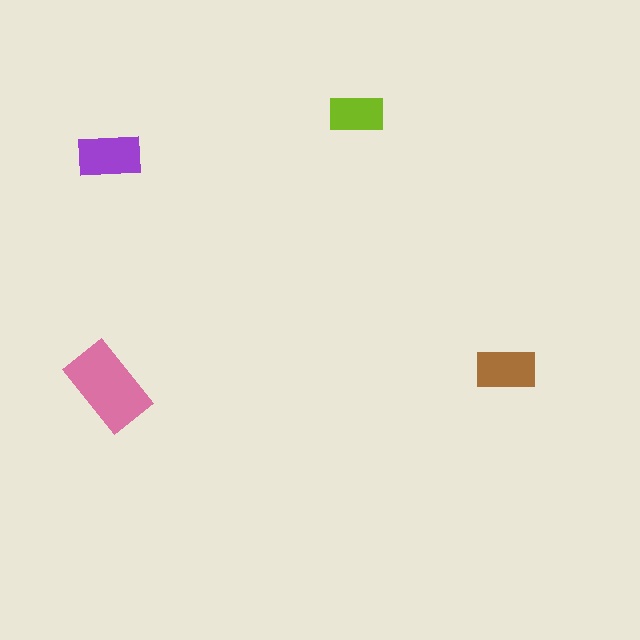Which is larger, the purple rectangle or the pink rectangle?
The pink one.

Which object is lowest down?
The pink rectangle is bottommost.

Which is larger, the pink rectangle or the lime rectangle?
The pink one.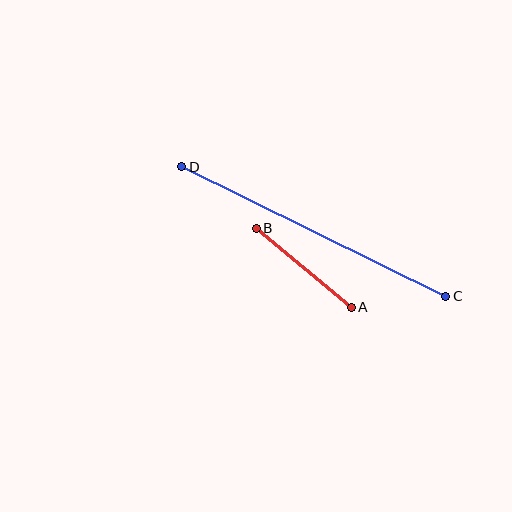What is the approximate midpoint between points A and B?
The midpoint is at approximately (304, 268) pixels.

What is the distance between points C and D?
The distance is approximately 294 pixels.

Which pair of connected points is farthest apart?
Points C and D are farthest apart.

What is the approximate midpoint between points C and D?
The midpoint is at approximately (314, 231) pixels.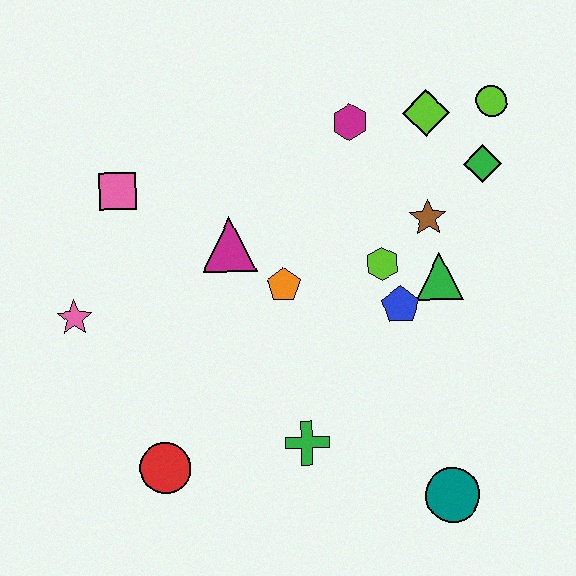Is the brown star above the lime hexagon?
Yes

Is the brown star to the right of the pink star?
Yes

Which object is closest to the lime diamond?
The lime circle is closest to the lime diamond.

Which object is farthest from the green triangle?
The pink star is farthest from the green triangle.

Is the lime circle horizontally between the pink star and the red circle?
No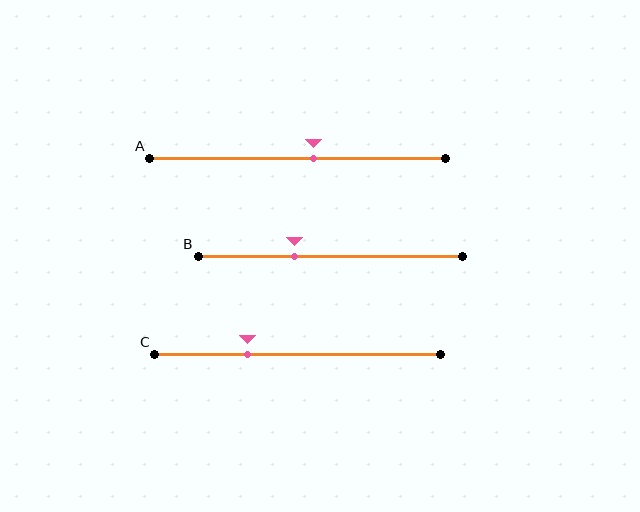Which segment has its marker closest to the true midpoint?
Segment A has its marker closest to the true midpoint.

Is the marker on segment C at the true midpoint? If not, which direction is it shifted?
No, the marker on segment C is shifted to the left by about 17% of the segment length.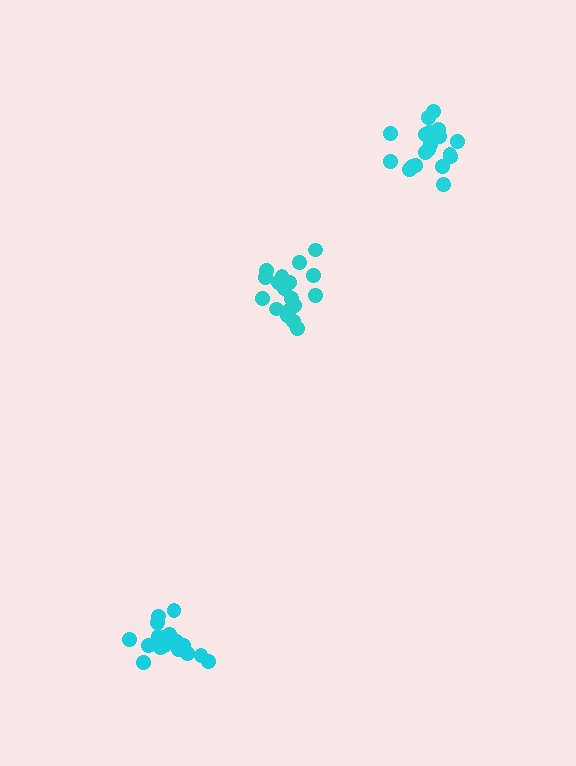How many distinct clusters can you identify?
There are 3 distinct clusters.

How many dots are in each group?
Group 1: 17 dots, Group 2: 20 dots, Group 3: 19 dots (56 total).